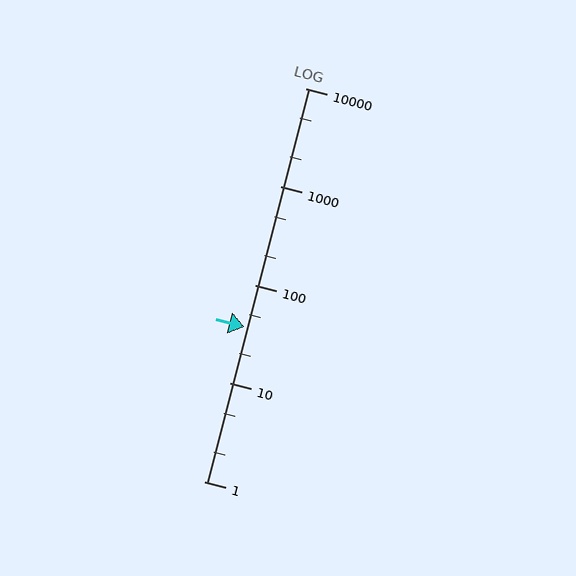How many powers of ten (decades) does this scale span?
The scale spans 4 decades, from 1 to 10000.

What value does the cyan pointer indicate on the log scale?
The pointer indicates approximately 37.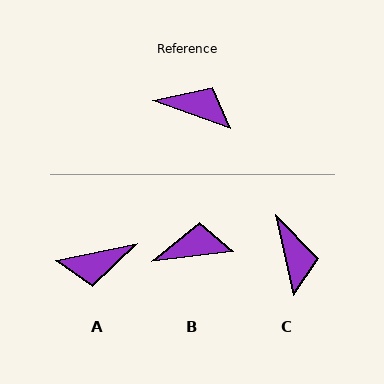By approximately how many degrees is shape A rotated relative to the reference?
Approximately 148 degrees clockwise.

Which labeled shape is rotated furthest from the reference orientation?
A, about 148 degrees away.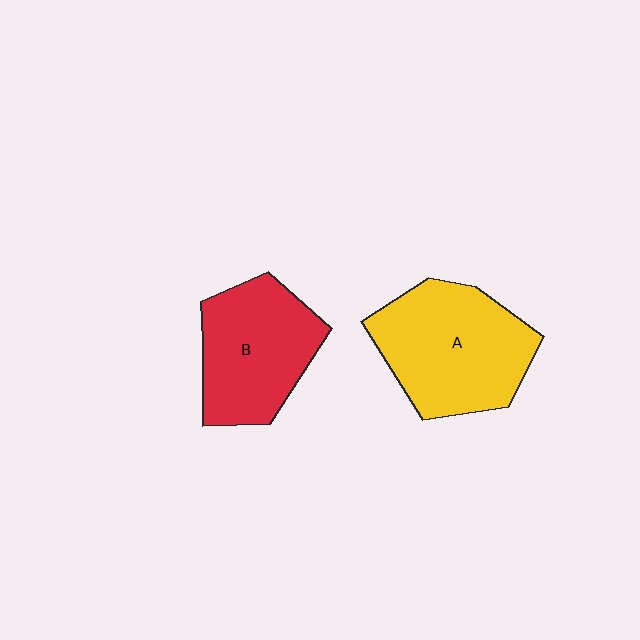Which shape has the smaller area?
Shape B (red).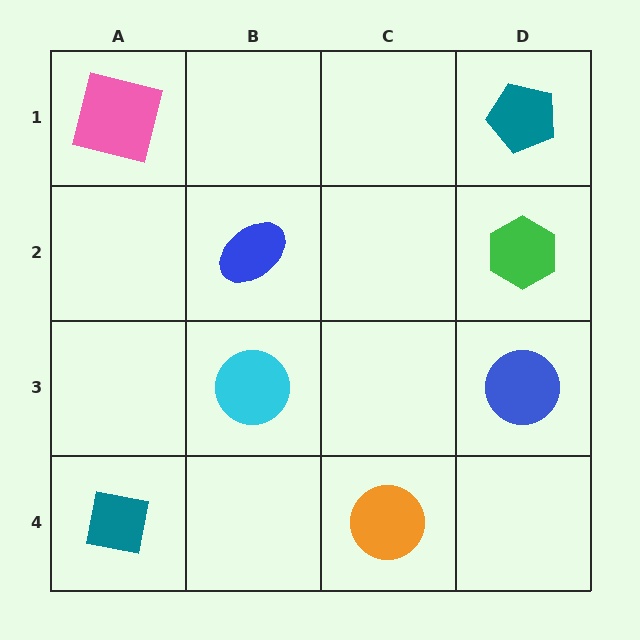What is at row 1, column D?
A teal pentagon.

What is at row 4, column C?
An orange circle.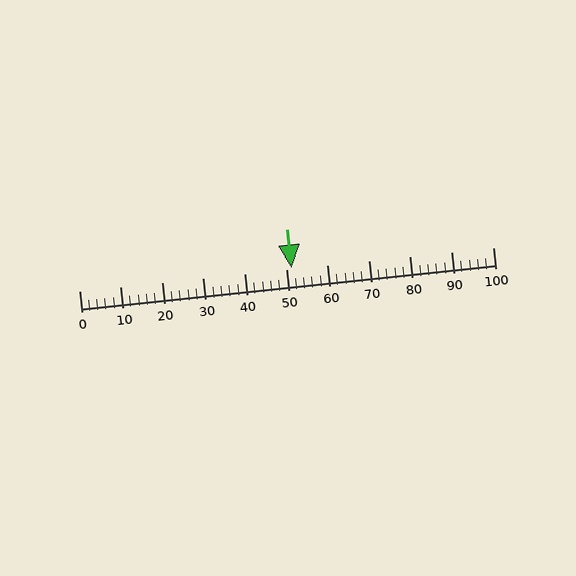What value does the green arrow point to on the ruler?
The green arrow points to approximately 51.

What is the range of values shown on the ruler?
The ruler shows values from 0 to 100.